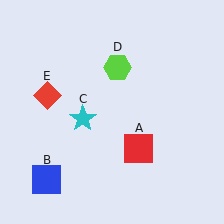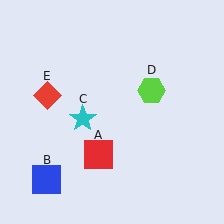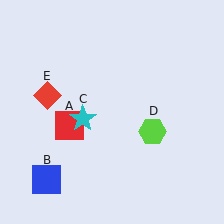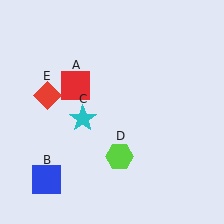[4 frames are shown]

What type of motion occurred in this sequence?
The red square (object A), lime hexagon (object D) rotated clockwise around the center of the scene.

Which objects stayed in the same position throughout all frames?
Blue square (object B) and cyan star (object C) and red diamond (object E) remained stationary.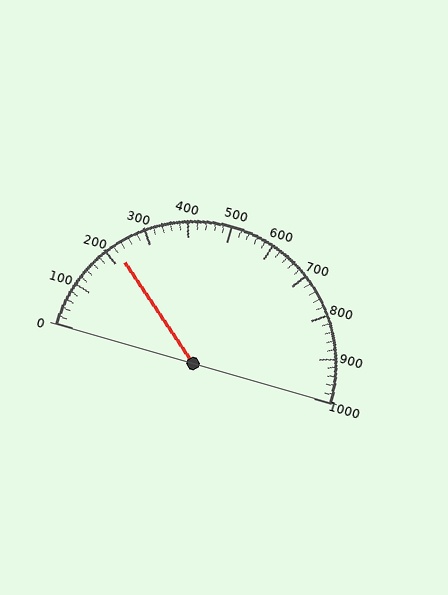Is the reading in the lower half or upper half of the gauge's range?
The reading is in the lower half of the range (0 to 1000).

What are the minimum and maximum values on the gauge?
The gauge ranges from 0 to 1000.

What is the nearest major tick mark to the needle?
The nearest major tick mark is 200.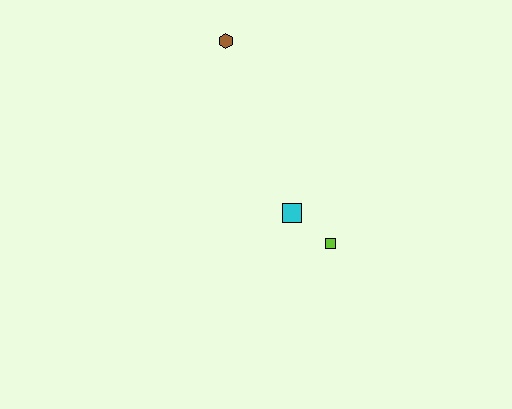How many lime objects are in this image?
There is 1 lime object.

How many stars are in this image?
There are no stars.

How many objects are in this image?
There are 3 objects.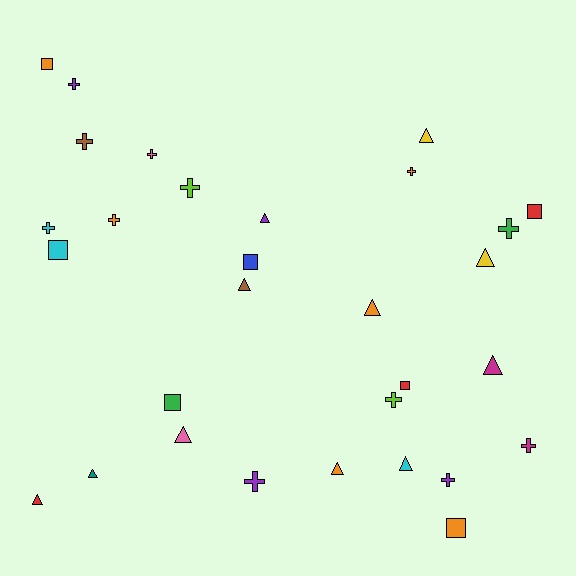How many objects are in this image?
There are 30 objects.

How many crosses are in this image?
There are 12 crosses.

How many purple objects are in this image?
There are 4 purple objects.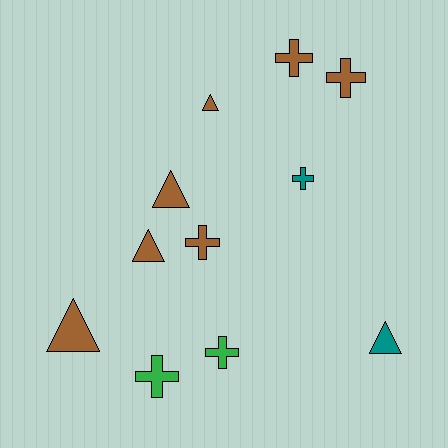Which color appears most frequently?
Brown, with 7 objects.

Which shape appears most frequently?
Cross, with 6 objects.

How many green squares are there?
There are no green squares.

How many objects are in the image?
There are 11 objects.